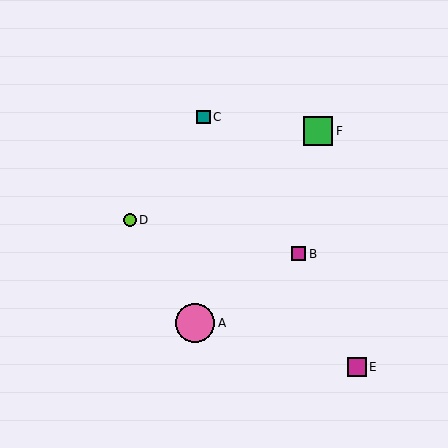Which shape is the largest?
The pink circle (labeled A) is the largest.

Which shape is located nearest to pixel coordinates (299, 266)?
The magenta square (labeled B) at (299, 254) is nearest to that location.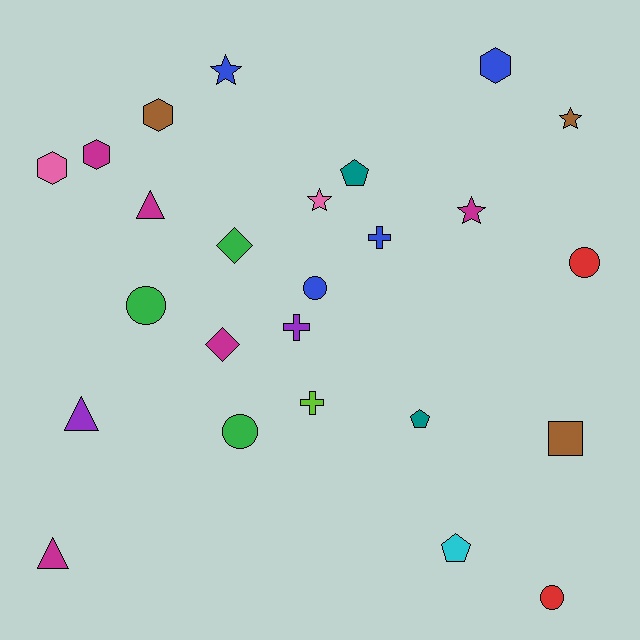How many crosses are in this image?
There are 3 crosses.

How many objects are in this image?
There are 25 objects.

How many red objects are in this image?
There are 2 red objects.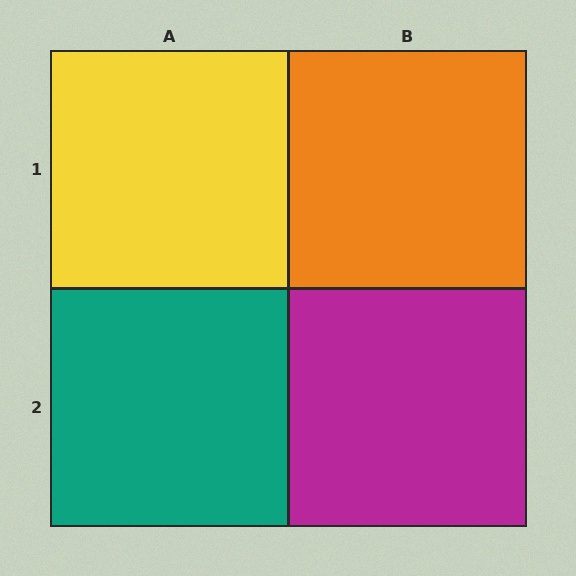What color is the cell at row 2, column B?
Magenta.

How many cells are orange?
1 cell is orange.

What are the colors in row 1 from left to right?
Yellow, orange.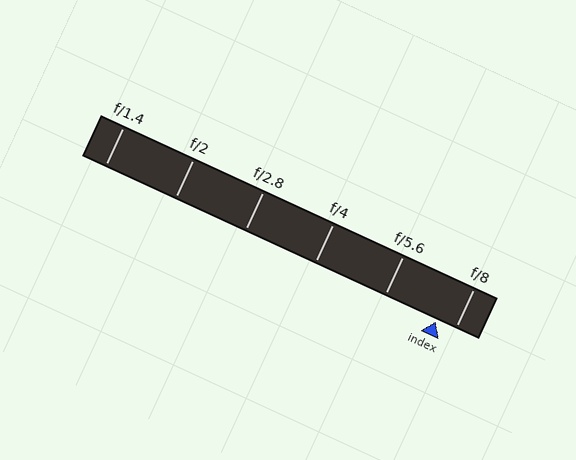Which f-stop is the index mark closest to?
The index mark is closest to f/8.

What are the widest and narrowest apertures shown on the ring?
The widest aperture shown is f/1.4 and the narrowest is f/8.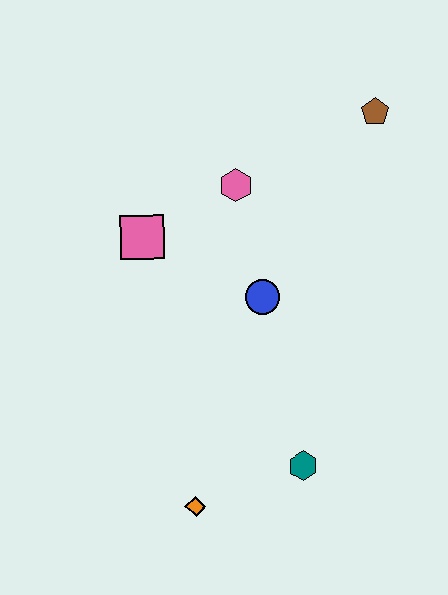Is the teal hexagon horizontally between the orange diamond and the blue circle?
No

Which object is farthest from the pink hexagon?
The orange diamond is farthest from the pink hexagon.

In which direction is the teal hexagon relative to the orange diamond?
The teal hexagon is to the right of the orange diamond.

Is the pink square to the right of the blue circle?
No